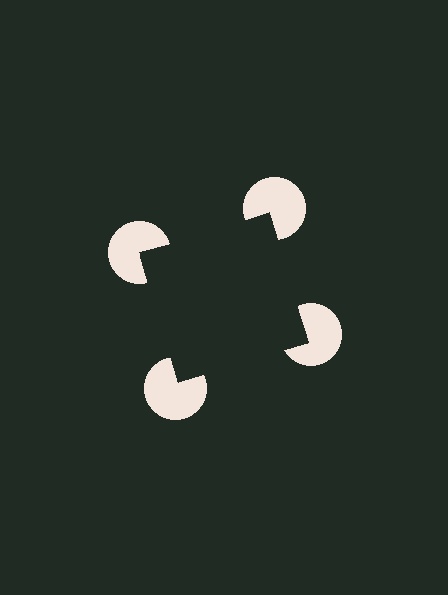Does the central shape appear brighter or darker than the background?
It typically appears slightly darker than the background, even though no actual brightness change is drawn.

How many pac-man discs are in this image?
There are 4 — one at each vertex of the illusory square.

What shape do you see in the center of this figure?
An illusory square — its edges are inferred from the aligned wedge cuts in the pac-man discs, not physically drawn.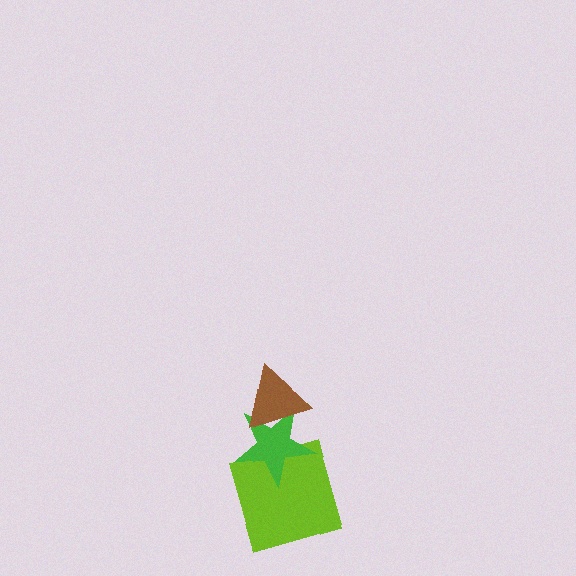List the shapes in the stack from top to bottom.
From top to bottom: the brown triangle, the green star, the lime square.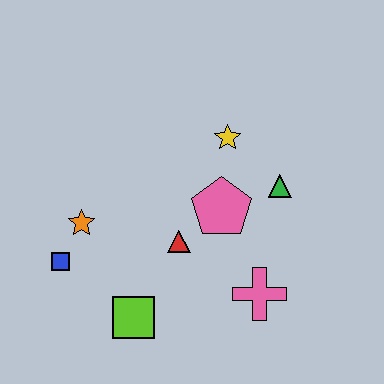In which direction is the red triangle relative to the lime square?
The red triangle is above the lime square.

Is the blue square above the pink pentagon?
No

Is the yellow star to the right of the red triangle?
Yes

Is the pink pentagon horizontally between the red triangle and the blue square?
No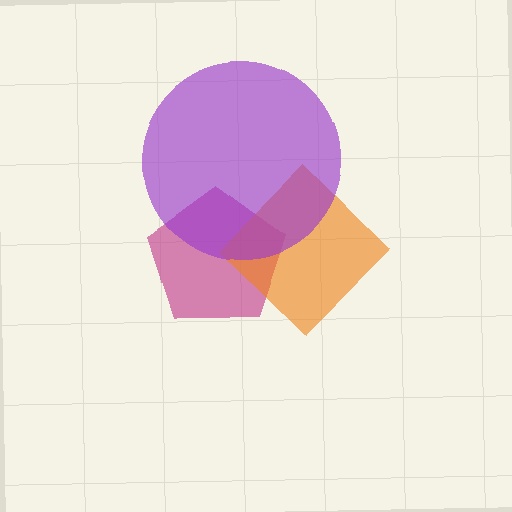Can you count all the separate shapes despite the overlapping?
Yes, there are 3 separate shapes.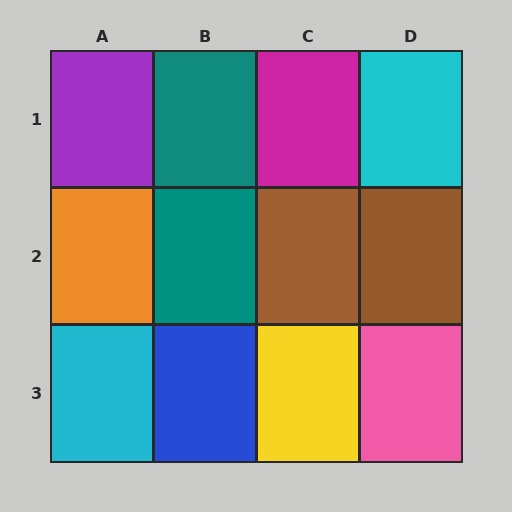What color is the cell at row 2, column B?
Teal.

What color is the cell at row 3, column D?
Pink.